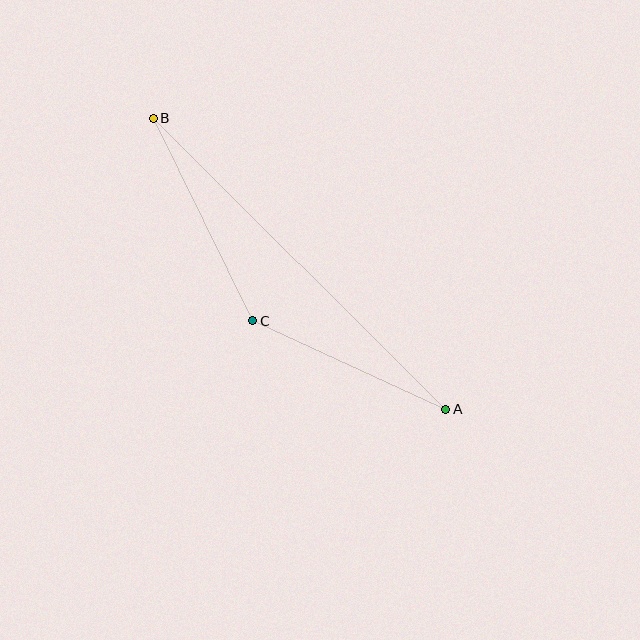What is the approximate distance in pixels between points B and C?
The distance between B and C is approximately 225 pixels.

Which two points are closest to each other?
Points A and C are closest to each other.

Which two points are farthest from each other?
Points A and B are farthest from each other.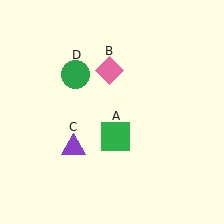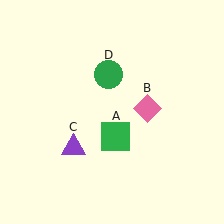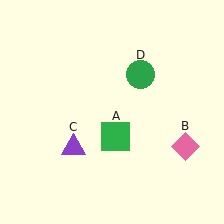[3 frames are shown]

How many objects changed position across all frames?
2 objects changed position: pink diamond (object B), green circle (object D).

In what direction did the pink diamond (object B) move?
The pink diamond (object B) moved down and to the right.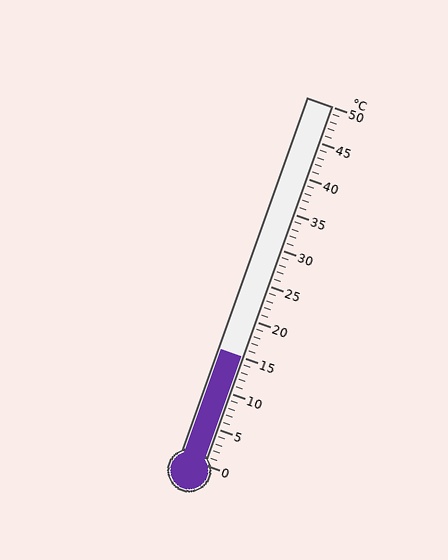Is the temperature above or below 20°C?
The temperature is below 20°C.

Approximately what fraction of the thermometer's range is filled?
The thermometer is filled to approximately 30% of its range.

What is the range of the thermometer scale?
The thermometer scale ranges from 0°C to 50°C.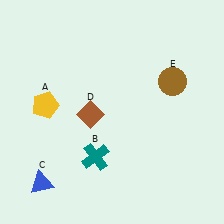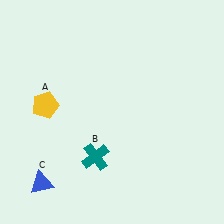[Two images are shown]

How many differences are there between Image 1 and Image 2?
There are 2 differences between the two images.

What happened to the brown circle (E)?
The brown circle (E) was removed in Image 2. It was in the top-right area of Image 1.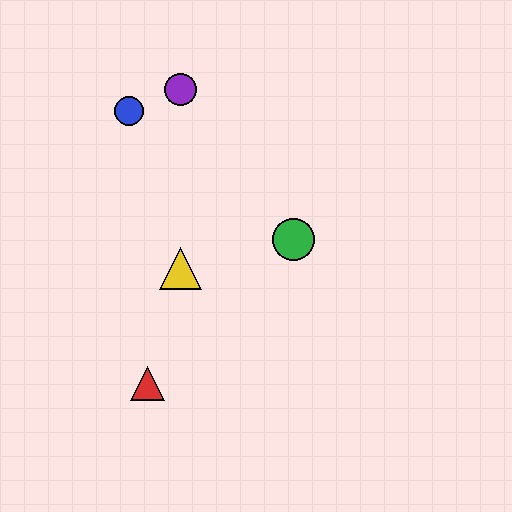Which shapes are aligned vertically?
The yellow triangle, the purple circle are aligned vertically.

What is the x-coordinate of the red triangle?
The red triangle is at x≈148.